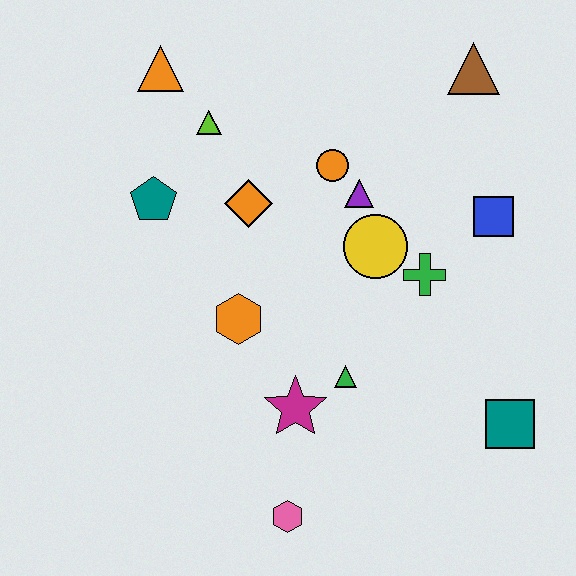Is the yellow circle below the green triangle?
No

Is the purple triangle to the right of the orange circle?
Yes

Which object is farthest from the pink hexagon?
The brown triangle is farthest from the pink hexagon.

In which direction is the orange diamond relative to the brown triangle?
The orange diamond is to the left of the brown triangle.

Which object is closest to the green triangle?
The magenta star is closest to the green triangle.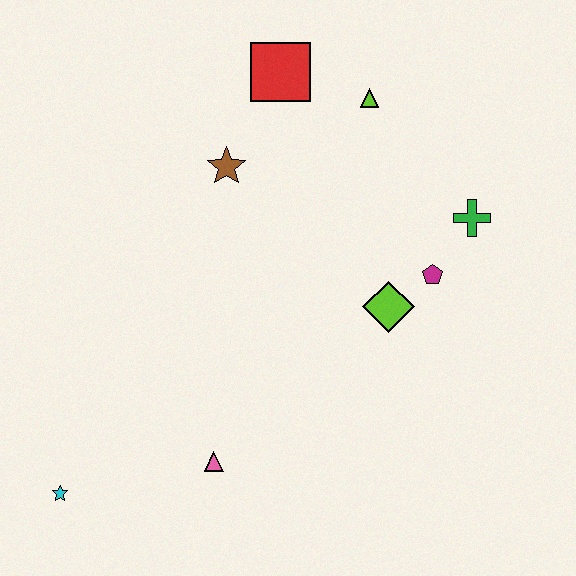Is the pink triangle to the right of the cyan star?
Yes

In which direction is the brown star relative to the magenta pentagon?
The brown star is to the left of the magenta pentagon.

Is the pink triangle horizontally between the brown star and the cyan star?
Yes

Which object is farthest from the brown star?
The cyan star is farthest from the brown star.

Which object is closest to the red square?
The lime triangle is closest to the red square.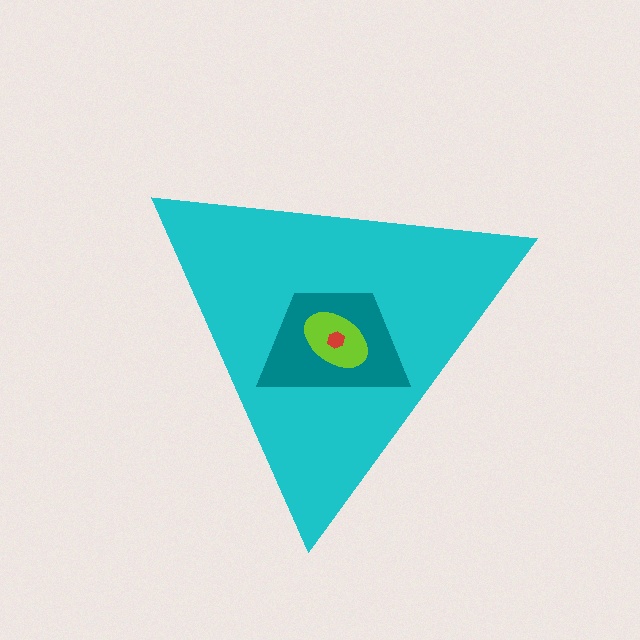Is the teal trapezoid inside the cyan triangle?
Yes.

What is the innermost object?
The red hexagon.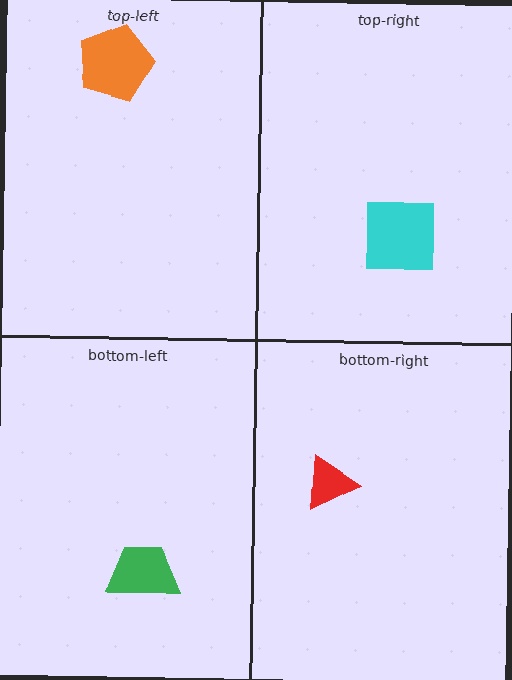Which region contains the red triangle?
The bottom-right region.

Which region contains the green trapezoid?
The bottom-left region.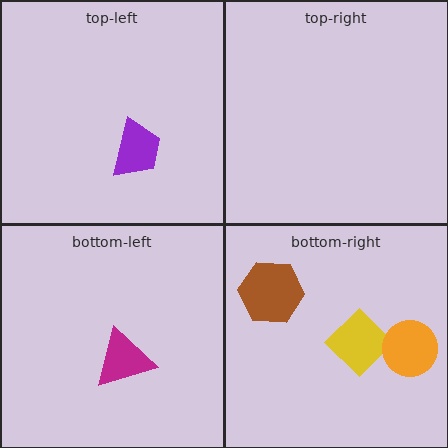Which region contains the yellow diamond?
The bottom-right region.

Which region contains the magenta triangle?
The bottom-left region.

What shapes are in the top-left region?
The purple trapezoid.